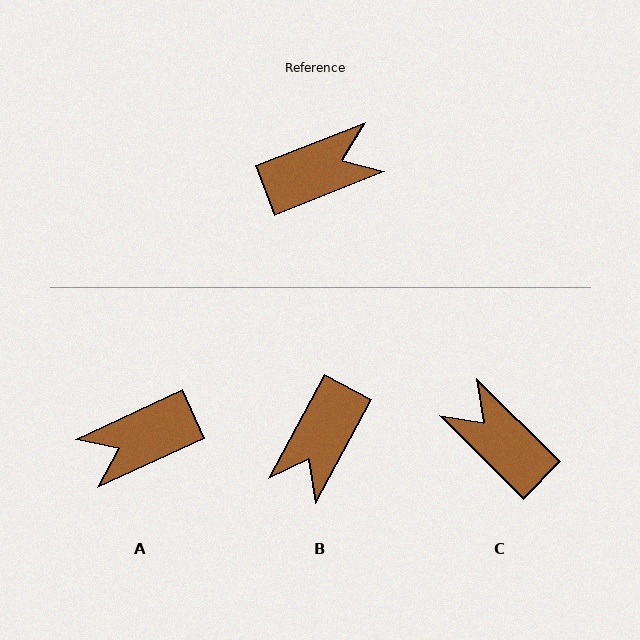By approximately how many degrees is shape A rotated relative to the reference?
Approximately 177 degrees clockwise.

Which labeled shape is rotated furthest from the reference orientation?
A, about 177 degrees away.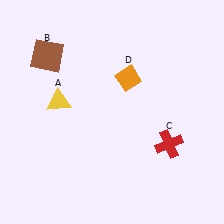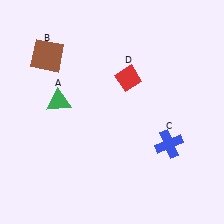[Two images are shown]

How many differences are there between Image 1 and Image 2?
There are 3 differences between the two images.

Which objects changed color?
A changed from yellow to green. C changed from red to blue. D changed from orange to red.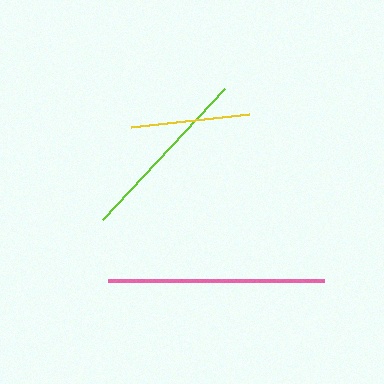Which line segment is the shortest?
The yellow line is the shortest at approximately 119 pixels.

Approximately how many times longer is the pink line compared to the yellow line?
The pink line is approximately 1.8 times the length of the yellow line.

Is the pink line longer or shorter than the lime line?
The pink line is longer than the lime line.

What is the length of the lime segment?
The lime segment is approximately 179 pixels long.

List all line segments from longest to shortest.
From longest to shortest: pink, lime, yellow.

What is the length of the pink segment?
The pink segment is approximately 215 pixels long.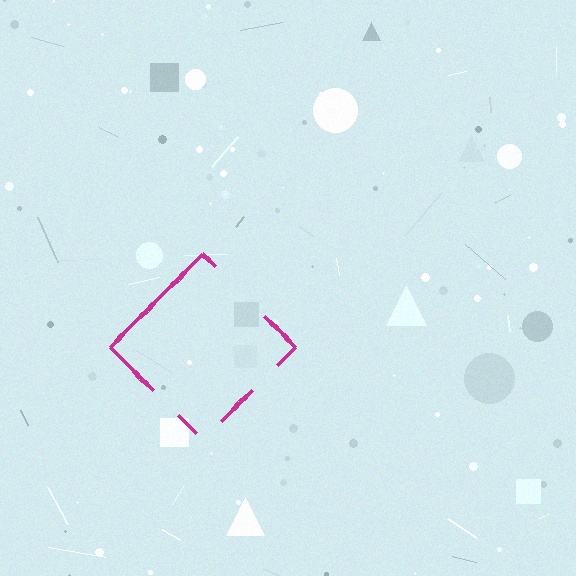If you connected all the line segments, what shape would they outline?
They would outline a diamond.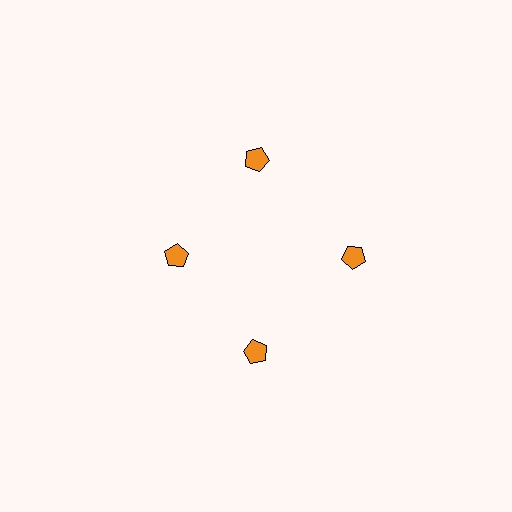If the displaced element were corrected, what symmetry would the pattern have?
It would have 4-fold rotational symmetry — the pattern would map onto itself every 90 degrees.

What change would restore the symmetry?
The symmetry would be restored by moving it outward, back onto the ring so that all 4 pentagons sit at equal angles and equal distance from the center.